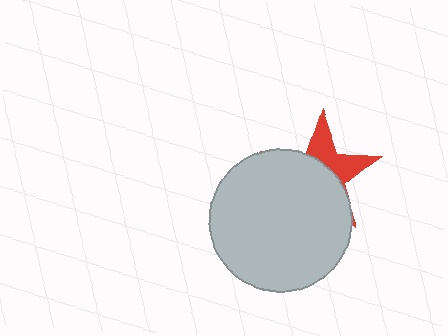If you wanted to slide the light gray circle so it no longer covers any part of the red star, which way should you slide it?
Slide it down — that is the most direct way to separate the two shapes.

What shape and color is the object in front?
The object in front is a light gray circle.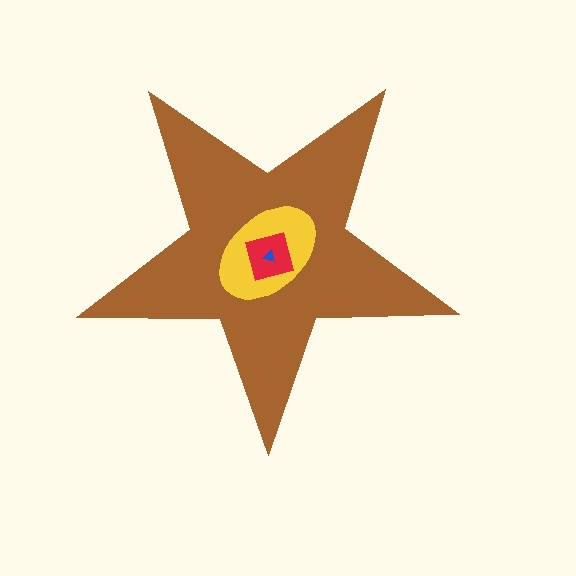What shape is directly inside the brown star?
The yellow ellipse.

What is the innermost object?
The blue triangle.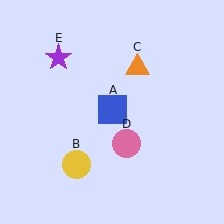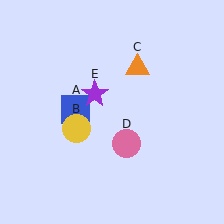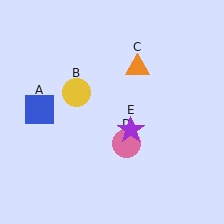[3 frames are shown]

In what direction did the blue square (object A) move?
The blue square (object A) moved left.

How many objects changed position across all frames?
3 objects changed position: blue square (object A), yellow circle (object B), purple star (object E).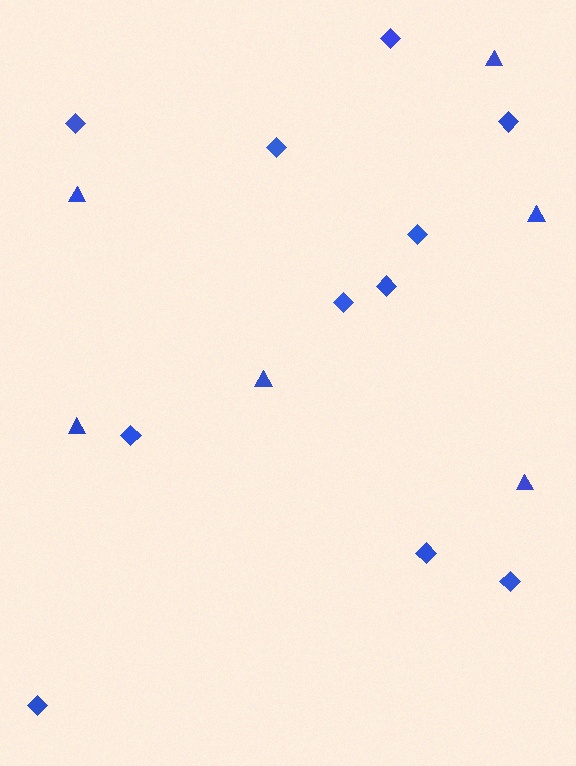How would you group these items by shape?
There are 2 groups: one group of triangles (6) and one group of diamonds (11).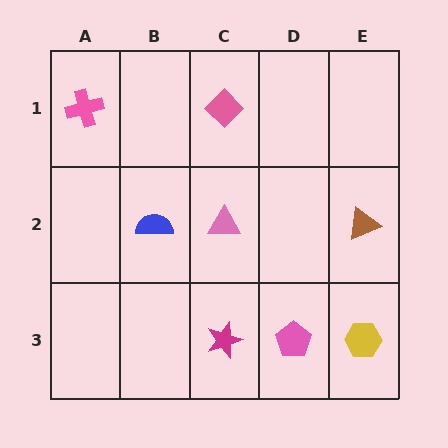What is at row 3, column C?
A magenta star.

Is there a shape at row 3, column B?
No, that cell is empty.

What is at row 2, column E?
A brown triangle.